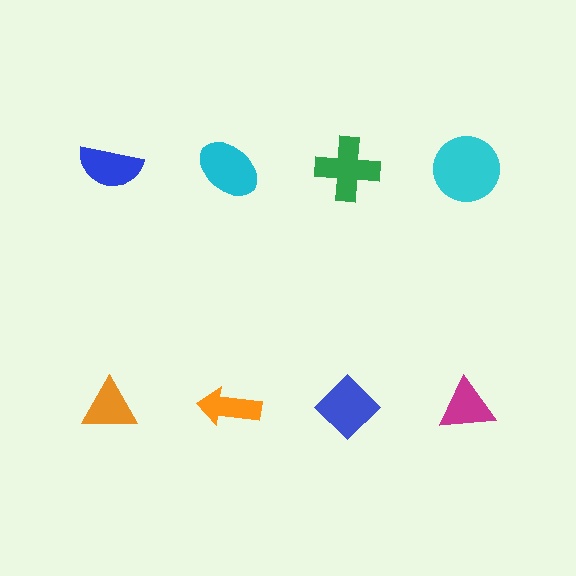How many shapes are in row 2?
4 shapes.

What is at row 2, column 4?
A magenta triangle.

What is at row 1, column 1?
A blue semicircle.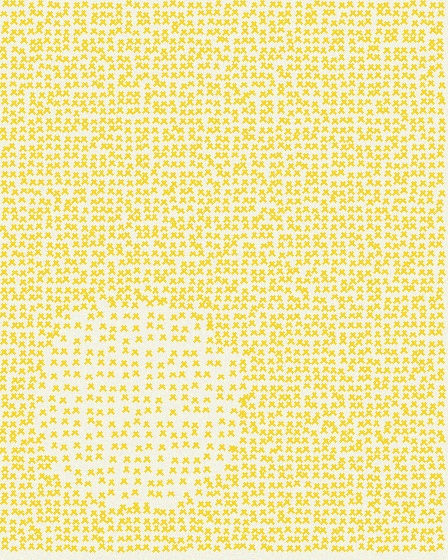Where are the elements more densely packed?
The elements are more densely packed outside the circle boundary.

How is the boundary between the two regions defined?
The boundary is defined by a change in element density (approximately 1.8x ratio). All elements are the same color, size, and shape.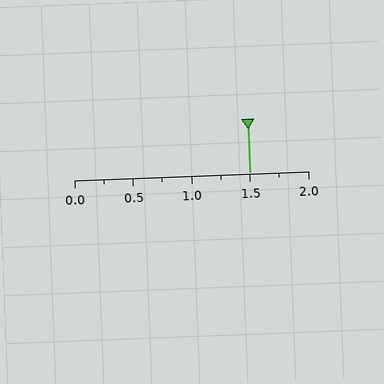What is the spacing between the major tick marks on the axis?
The major ticks are spaced 0.5 apart.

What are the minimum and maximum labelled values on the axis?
The axis runs from 0.0 to 2.0.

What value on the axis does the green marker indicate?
The marker indicates approximately 1.5.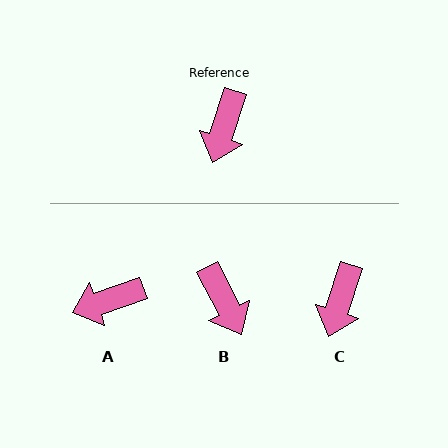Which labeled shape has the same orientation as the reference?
C.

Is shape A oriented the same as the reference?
No, it is off by about 53 degrees.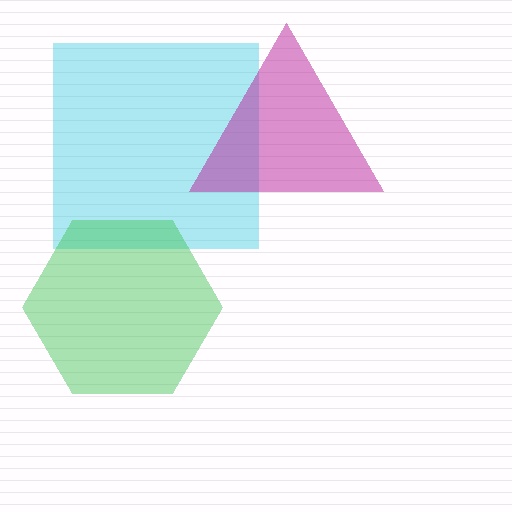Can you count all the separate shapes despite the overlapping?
Yes, there are 3 separate shapes.